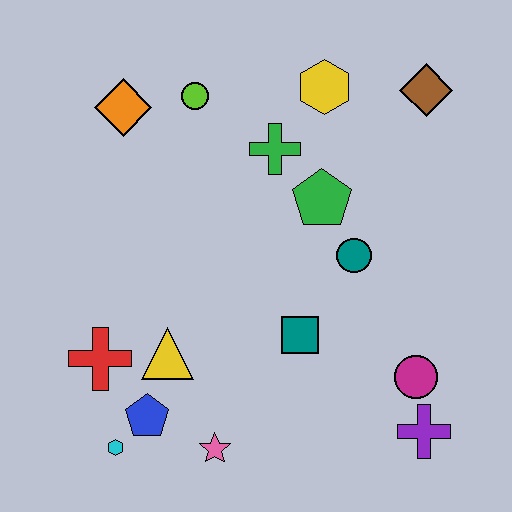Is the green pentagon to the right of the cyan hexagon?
Yes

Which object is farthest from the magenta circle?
The orange diamond is farthest from the magenta circle.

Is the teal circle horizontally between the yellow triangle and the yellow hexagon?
No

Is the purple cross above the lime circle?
No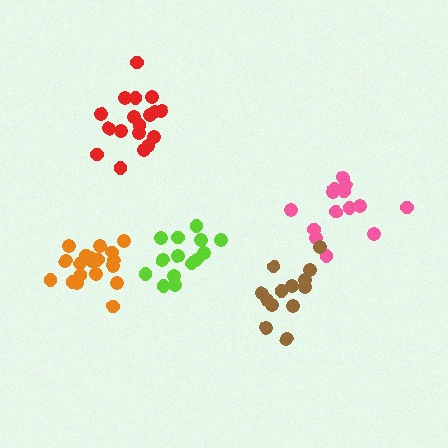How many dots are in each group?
Group 1: 14 dots, Group 2: 13 dots, Group 3: 14 dots, Group 4: 18 dots, Group 5: 19 dots (78 total).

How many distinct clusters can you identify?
There are 5 distinct clusters.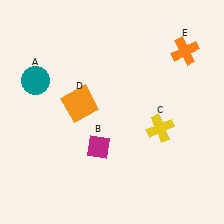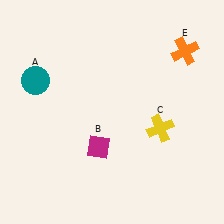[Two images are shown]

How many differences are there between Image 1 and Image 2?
There is 1 difference between the two images.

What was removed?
The orange square (D) was removed in Image 2.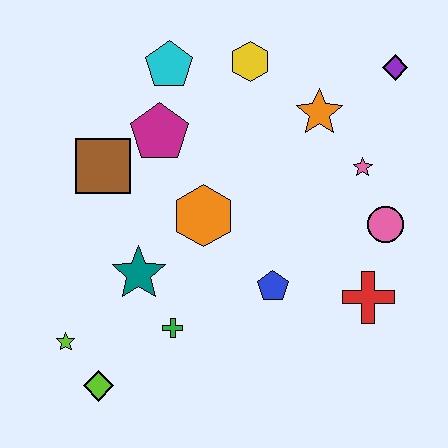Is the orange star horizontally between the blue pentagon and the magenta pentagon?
No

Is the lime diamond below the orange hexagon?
Yes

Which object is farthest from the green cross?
The purple diamond is farthest from the green cross.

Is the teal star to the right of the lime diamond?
Yes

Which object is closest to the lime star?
The lime diamond is closest to the lime star.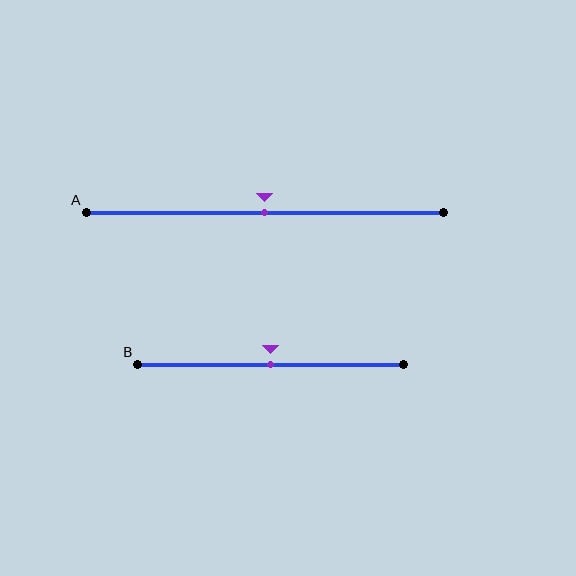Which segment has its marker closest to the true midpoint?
Segment A has its marker closest to the true midpoint.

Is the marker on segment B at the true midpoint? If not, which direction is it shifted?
Yes, the marker on segment B is at the true midpoint.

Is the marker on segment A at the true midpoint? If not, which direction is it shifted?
Yes, the marker on segment A is at the true midpoint.